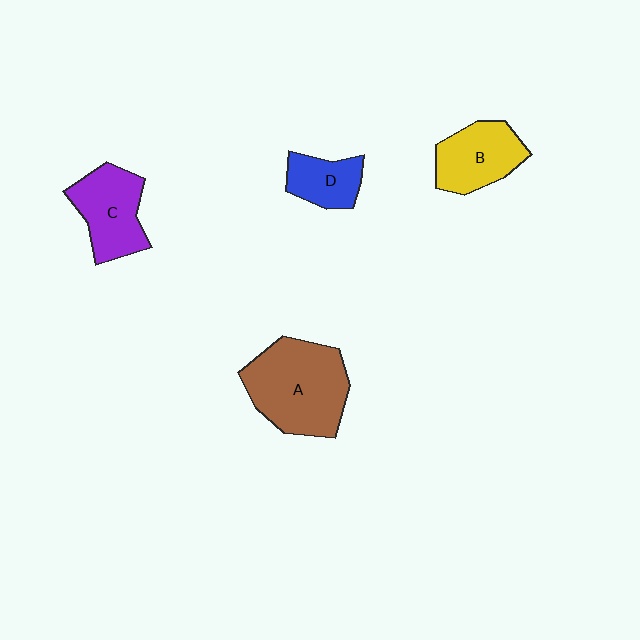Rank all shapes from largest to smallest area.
From largest to smallest: A (brown), C (purple), B (yellow), D (blue).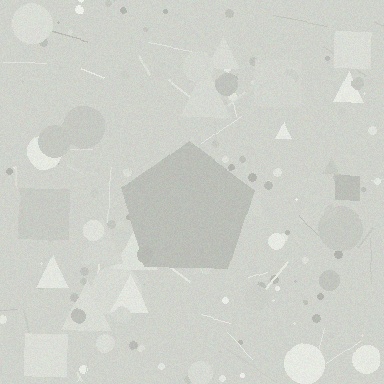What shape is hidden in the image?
A pentagon is hidden in the image.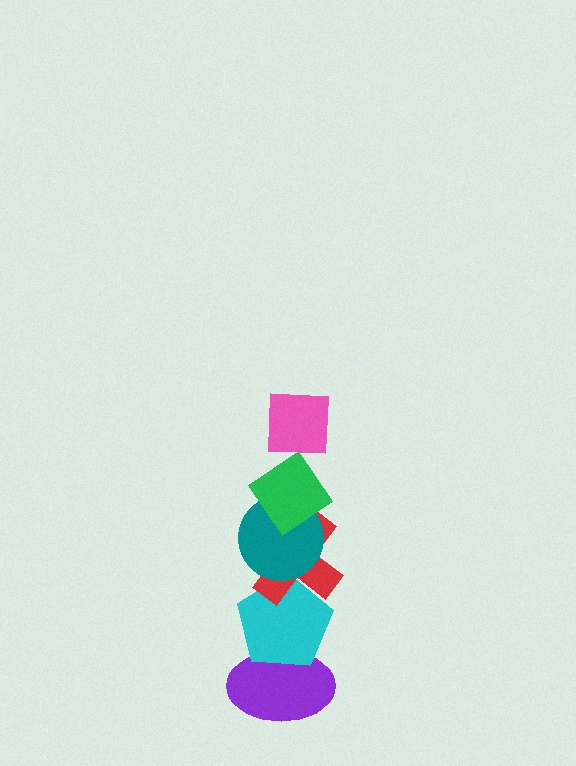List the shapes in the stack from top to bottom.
From top to bottom: the pink square, the green diamond, the teal circle, the red cross, the cyan pentagon, the purple ellipse.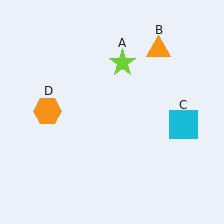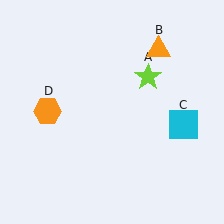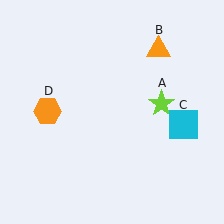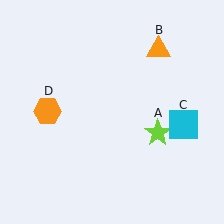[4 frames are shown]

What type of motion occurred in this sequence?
The lime star (object A) rotated clockwise around the center of the scene.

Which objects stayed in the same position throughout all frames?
Orange triangle (object B) and cyan square (object C) and orange hexagon (object D) remained stationary.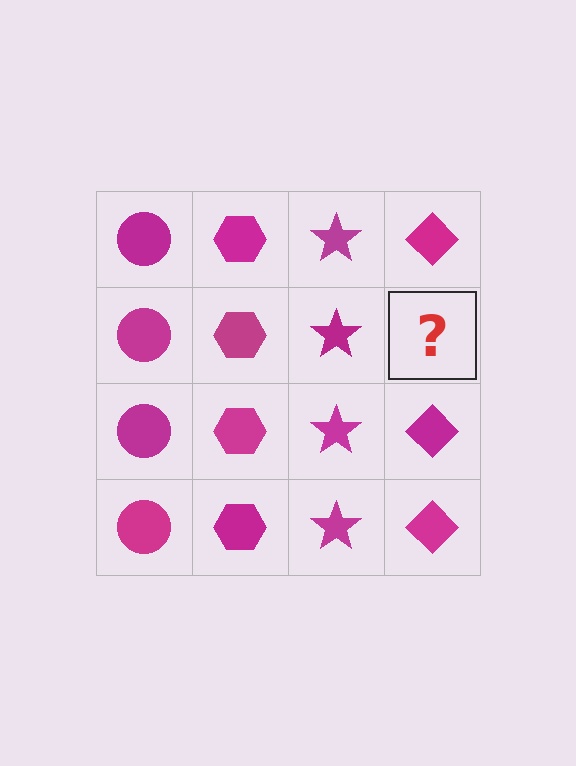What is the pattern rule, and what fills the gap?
The rule is that each column has a consistent shape. The gap should be filled with a magenta diamond.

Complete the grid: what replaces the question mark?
The question mark should be replaced with a magenta diamond.